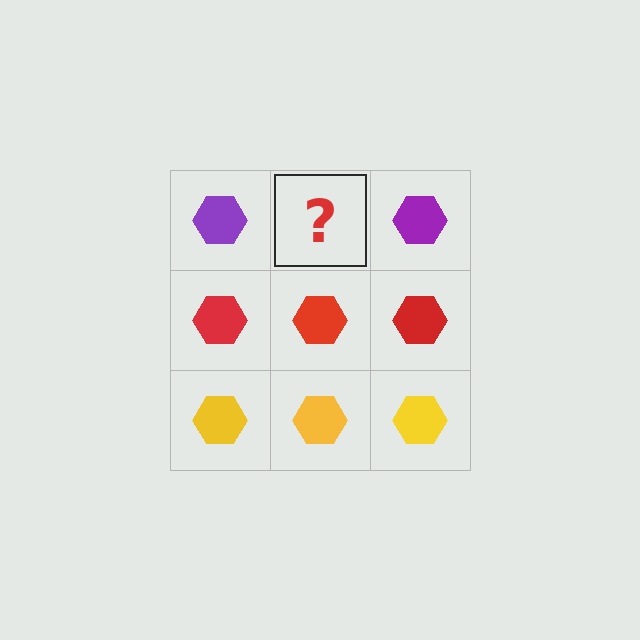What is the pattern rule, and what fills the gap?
The rule is that each row has a consistent color. The gap should be filled with a purple hexagon.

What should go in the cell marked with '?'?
The missing cell should contain a purple hexagon.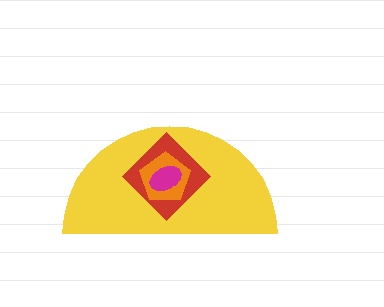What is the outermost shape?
The yellow semicircle.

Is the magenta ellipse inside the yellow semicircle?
Yes.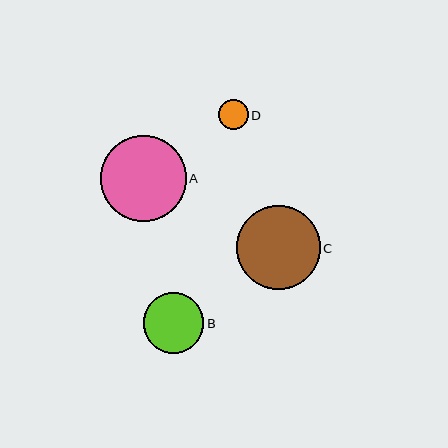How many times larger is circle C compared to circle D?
Circle C is approximately 2.8 times the size of circle D.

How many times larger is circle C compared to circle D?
Circle C is approximately 2.8 times the size of circle D.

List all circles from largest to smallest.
From largest to smallest: A, C, B, D.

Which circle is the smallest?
Circle D is the smallest with a size of approximately 30 pixels.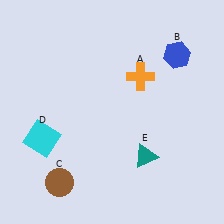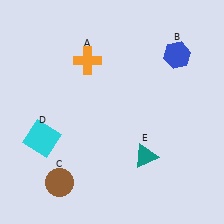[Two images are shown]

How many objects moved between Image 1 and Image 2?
1 object moved between the two images.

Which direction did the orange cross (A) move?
The orange cross (A) moved left.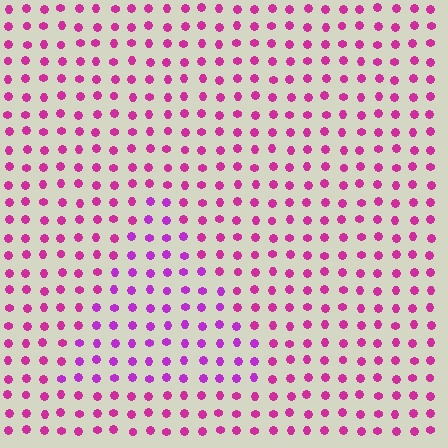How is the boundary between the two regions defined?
The boundary is defined purely by a slight shift in hue (about 26 degrees). Spacing, size, and orientation are identical on both sides.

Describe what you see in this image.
The image is filled with small magenta elements in a uniform arrangement. A triangle-shaped region is visible where the elements are tinted to a slightly different hue, forming a subtle color boundary.